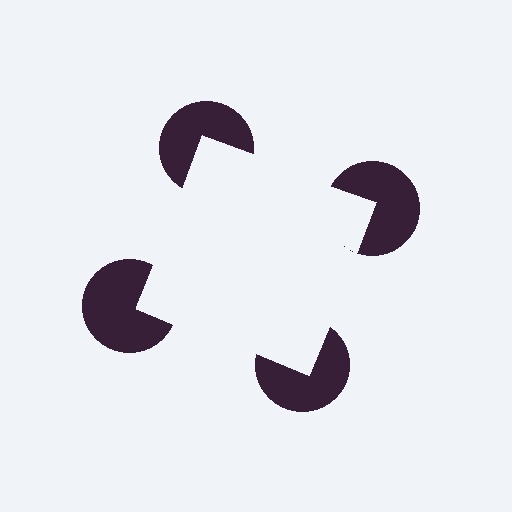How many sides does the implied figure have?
4 sides.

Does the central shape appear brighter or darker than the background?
It typically appears slightly brighter than the background, even though no actual brightness change is drawn.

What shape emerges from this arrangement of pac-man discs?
An illusory square — its edges are inferred from the aligned wedge cuts in the pac-man discs, not physically drawn.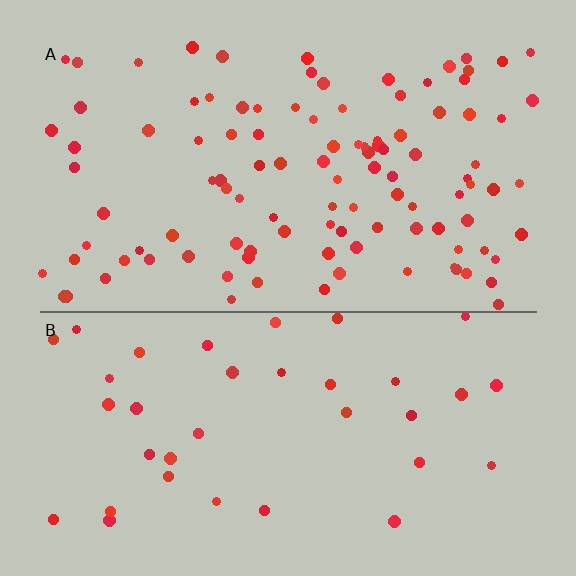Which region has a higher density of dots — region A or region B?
A (the top).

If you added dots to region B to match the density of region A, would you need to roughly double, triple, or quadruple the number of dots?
Approximately triple.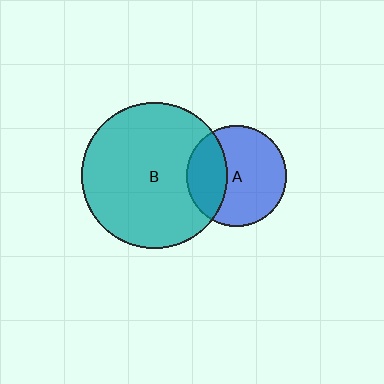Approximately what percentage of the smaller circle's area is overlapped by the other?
Approximately 30%.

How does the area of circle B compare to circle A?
Approximately 2.1 times.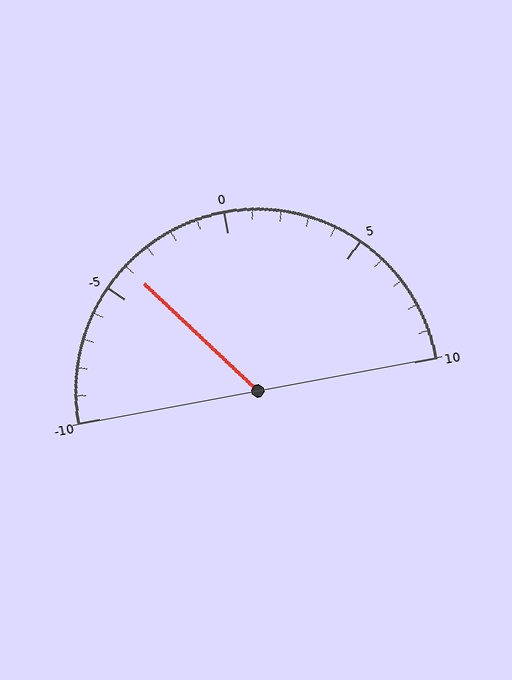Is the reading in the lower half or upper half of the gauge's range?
The reading is in the lower half of the range (-10 to 10).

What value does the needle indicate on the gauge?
The needle indicates approximately -4.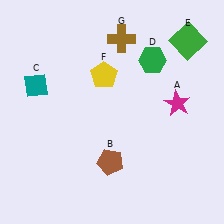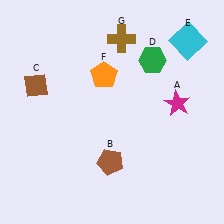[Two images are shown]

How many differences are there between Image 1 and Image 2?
There are 3 differences between the two images.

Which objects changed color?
C changed from teal to brown. E changed from green to cyan. F changed from yellow to orange.